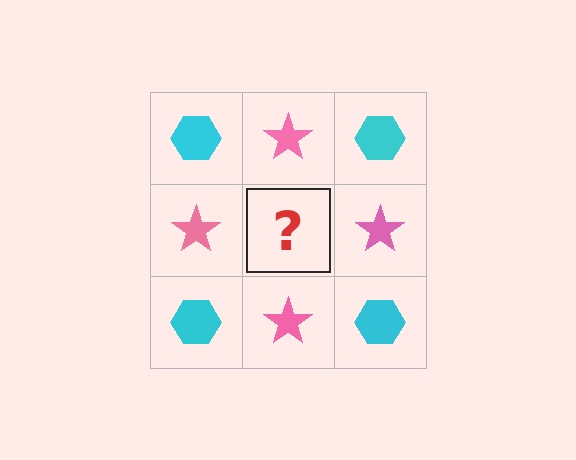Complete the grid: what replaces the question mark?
The question mark should be replaced with a cyan hexagon.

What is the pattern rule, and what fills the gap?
The rule is that it alternates cyan hexagon and pink star in a checkerboard pattern. The gap should be filled with a cyan hexagon.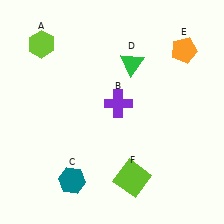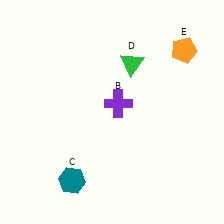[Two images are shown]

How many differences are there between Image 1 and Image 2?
There are 2 differences between the two images.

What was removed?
The lime hexagon (A), the lime square (F) were removed in Image 2.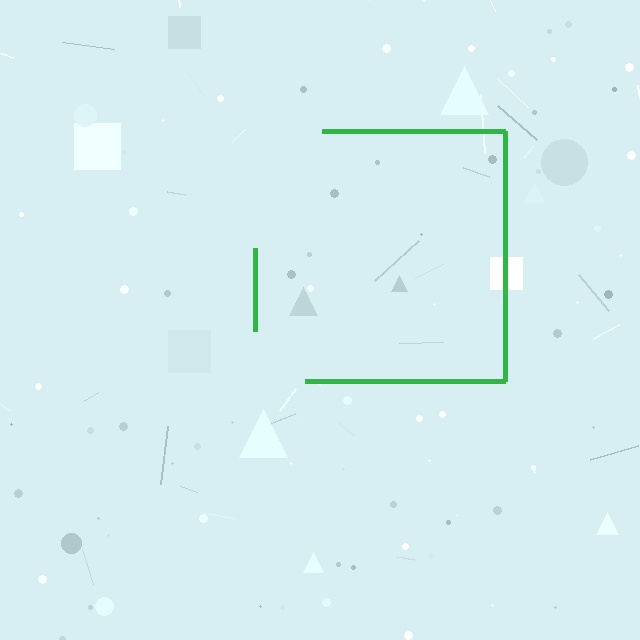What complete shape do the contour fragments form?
The contour fragments form a square.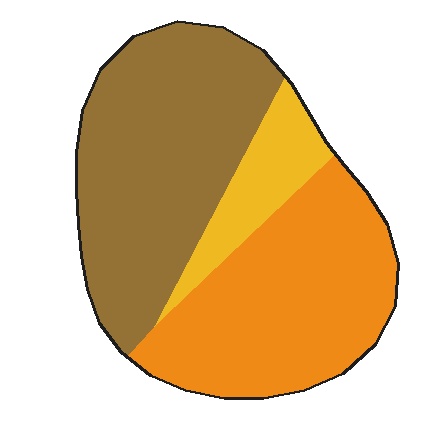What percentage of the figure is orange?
Orange takes up between a third and a half of the figure.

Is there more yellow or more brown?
Brown.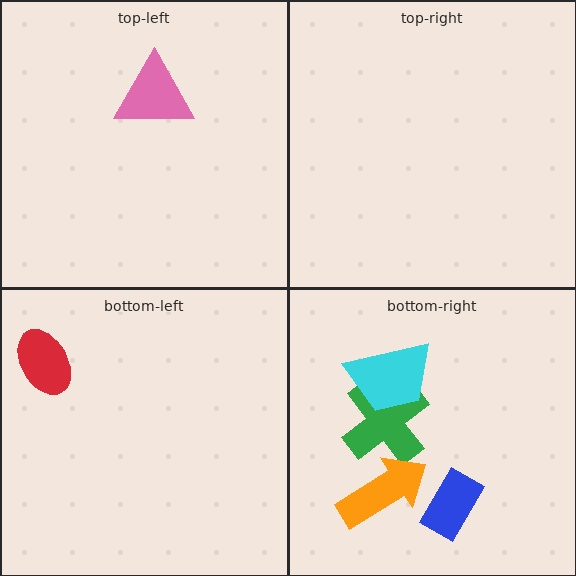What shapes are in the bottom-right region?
The green cross, the cyan trapezoid, the blue rectangle, the orange arrow.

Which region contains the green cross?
The bottom-right region.